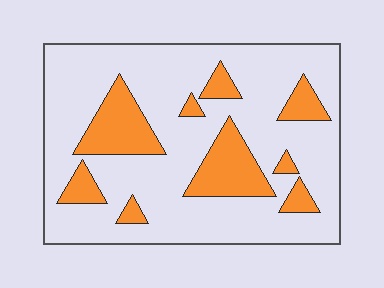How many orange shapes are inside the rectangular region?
9.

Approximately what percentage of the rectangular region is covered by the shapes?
Approximately 20%.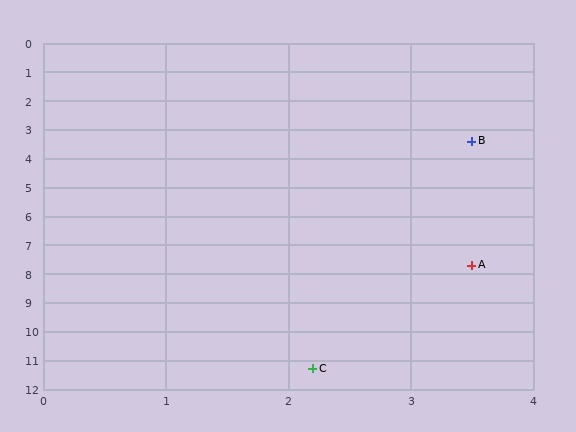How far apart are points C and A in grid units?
Points C and A are about 3.8 grid units apart.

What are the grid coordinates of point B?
Point B is at approximately (3.5, 3.4).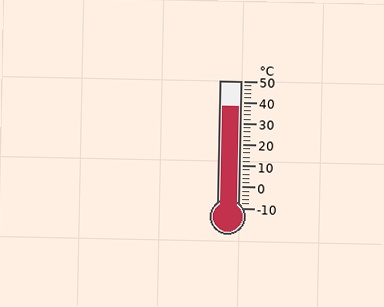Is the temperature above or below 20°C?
The temperature is above 20°C.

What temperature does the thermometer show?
The thermometer shows approximately 38°C.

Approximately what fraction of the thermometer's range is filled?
The thermometer is filled to approximately 80% of its range.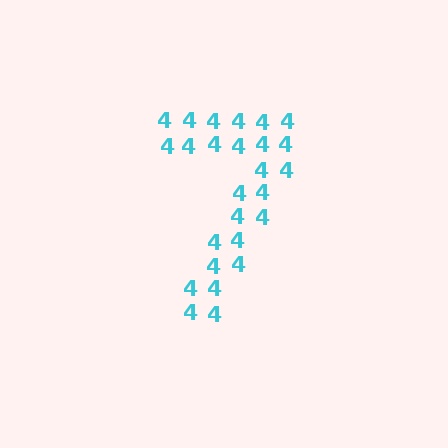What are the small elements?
The small elements are digit 4's.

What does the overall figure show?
The overall figure shows the digit 7.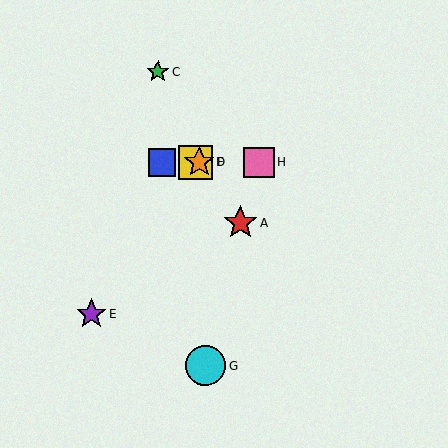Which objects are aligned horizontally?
Objects B, D, F, H are aligned horizontally.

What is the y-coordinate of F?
Object F is at y≈162.